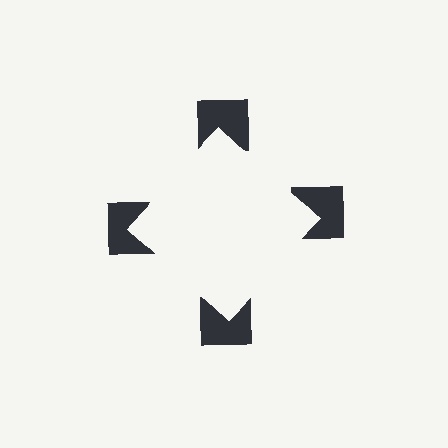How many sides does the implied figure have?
4 sides.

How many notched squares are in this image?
There are 4 — one at each vertex of the illusory square.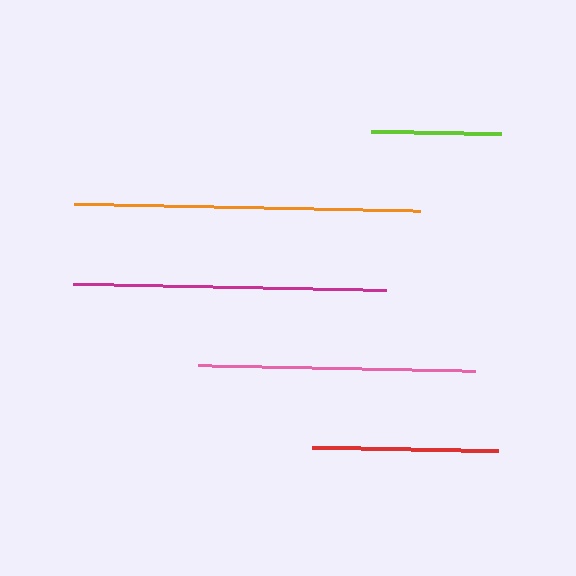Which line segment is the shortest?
The lime line is the shortest at approximately 130 pixels.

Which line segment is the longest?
The orange line is the longest at approximately 346 pixels.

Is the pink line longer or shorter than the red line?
The pink line is longer than the red line.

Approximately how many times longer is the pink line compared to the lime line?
The pink line is approximately 2.1 times the length of the lime line.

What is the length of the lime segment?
The lime segment is approximately 130 pixels long.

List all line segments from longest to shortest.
From longest to shortest: orange, magenta, pink, red, lime.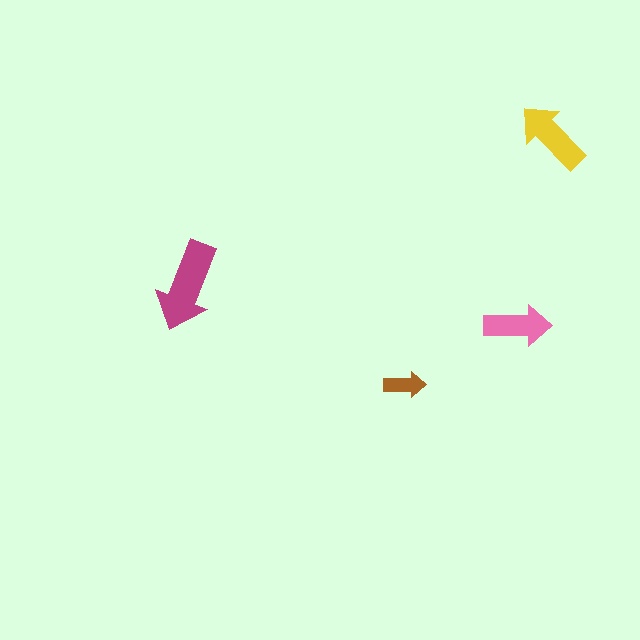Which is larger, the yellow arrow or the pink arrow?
The yellow one.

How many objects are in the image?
There are 4 objects in the image.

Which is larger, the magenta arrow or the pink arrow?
The magenta one.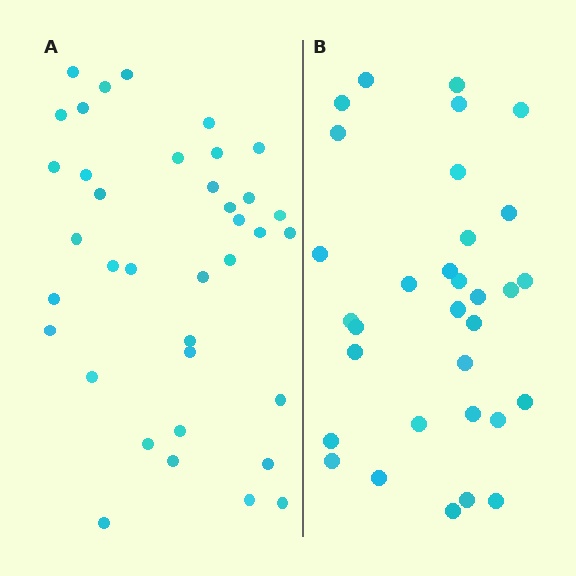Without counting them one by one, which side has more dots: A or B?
Region A (the left region) has more dots.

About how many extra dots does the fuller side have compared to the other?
Region A has about 5 more dots than region B.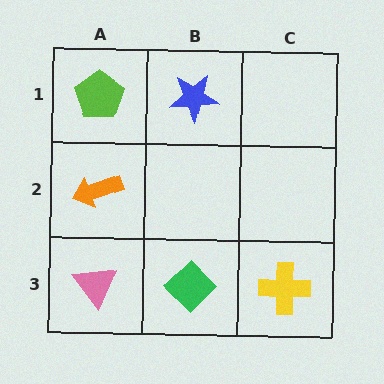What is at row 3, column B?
A green diamond.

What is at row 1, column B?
A blue star.